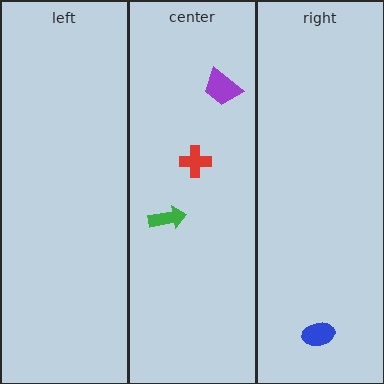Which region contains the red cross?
The center region.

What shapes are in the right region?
The blue ellipse.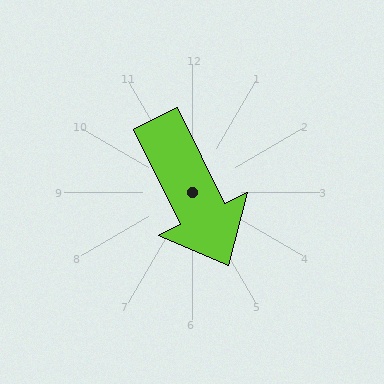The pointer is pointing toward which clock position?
Roughly 5 o'clock.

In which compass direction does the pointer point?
Southeast.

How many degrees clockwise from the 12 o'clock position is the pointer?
Approximately 154 degrees.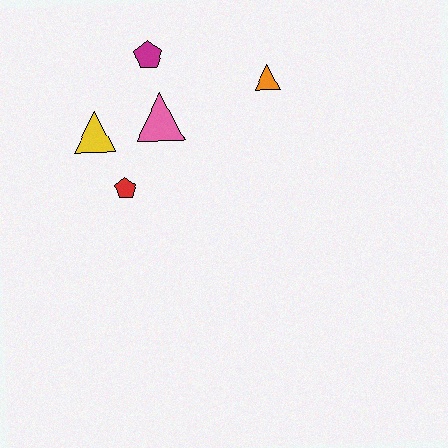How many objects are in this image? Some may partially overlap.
There are 5 objects.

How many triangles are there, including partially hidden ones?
There are 3 triangles.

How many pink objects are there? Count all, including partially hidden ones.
There is 1 pink object.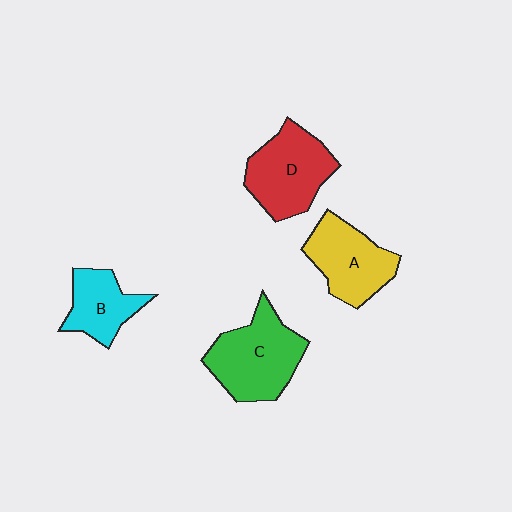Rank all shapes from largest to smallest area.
From largest to smallest: C (green), D (red), A (yellow), B (cyan).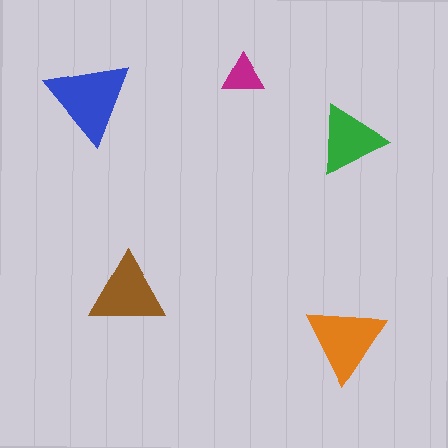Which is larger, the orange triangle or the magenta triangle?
The orange one.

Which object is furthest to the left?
The blue triangle is leftmost.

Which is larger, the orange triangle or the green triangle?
The orange one.